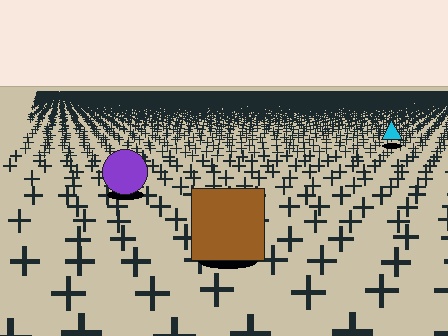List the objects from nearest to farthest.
From nearest to farthest: the brown square, the purple circle, the cyan triangle.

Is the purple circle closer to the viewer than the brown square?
No. The brown square is closer — you can tell from the texture gradient: the ground texture is coarser near it.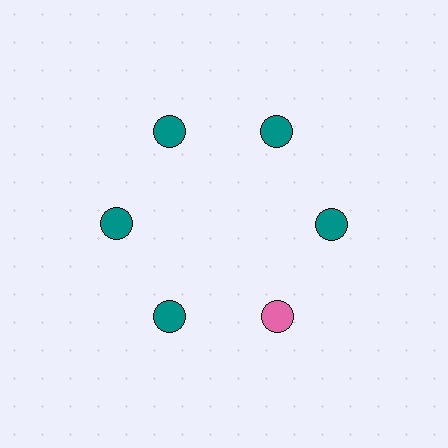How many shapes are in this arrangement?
There are 6 shapes arranged in a ring pattern.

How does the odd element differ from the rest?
It has a different color: pink instead of teal.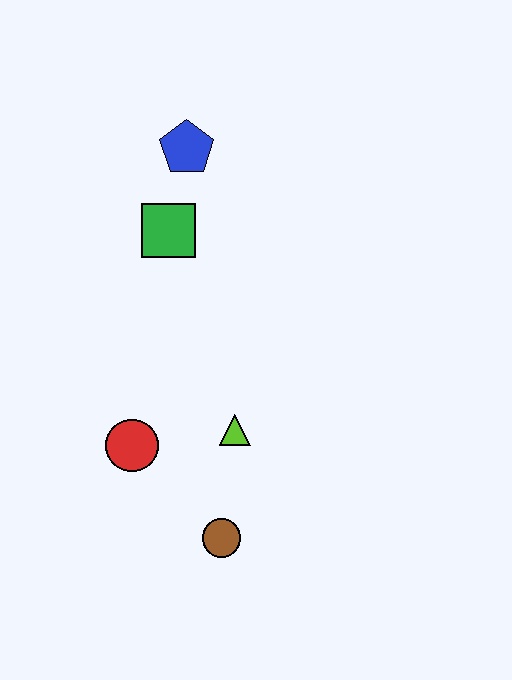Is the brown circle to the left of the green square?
No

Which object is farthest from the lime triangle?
The blue pentagon is farthest from the lime triangle.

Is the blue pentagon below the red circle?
No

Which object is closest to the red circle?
The lime triangle is closest to the red circle.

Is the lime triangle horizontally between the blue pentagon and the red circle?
No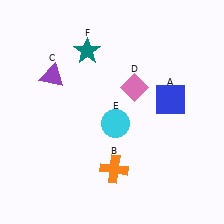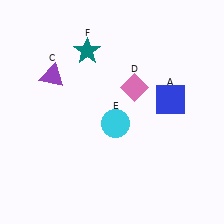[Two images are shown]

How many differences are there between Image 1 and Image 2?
There is 1 difference between the two images.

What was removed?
The orange cross (B) was removed in Image 2.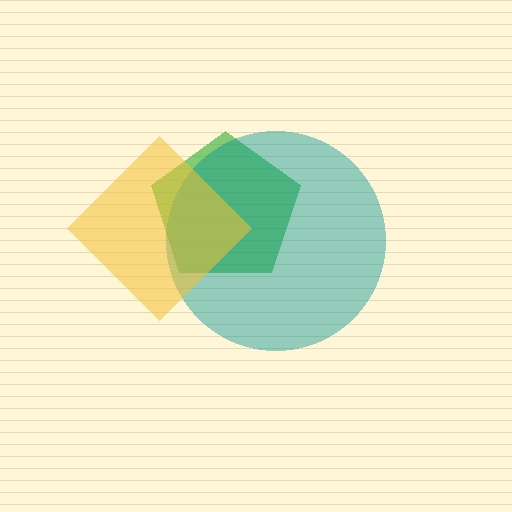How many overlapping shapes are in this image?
There are 3 overlapping shapes in the image.